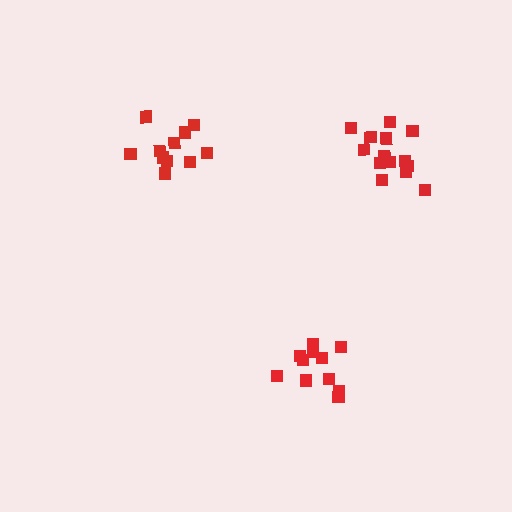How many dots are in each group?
Group 1: 11 dots, Group 2: 15 dots, Group 3: 11 dots (37 total).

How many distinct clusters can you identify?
There are 3 distinct clusters.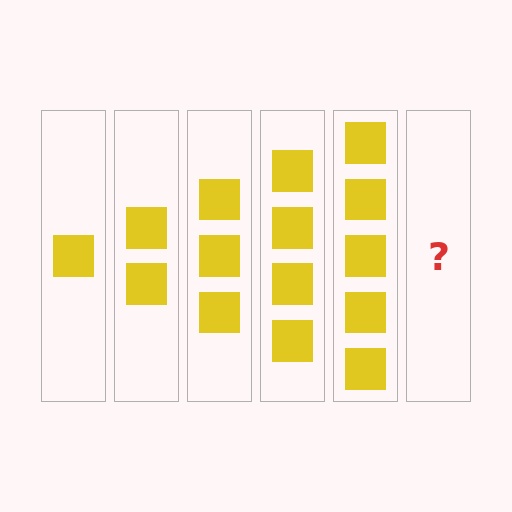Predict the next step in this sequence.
The next step is 6 squares.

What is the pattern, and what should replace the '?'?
The pattern is that each step adds one more square. The '?' should be 6 squares.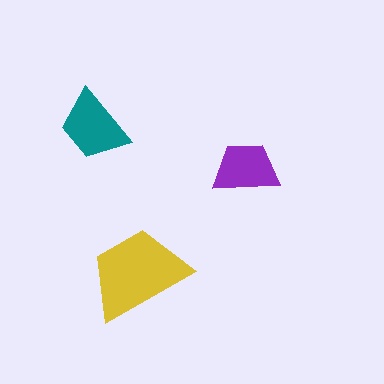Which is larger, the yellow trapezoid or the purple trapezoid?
The yellow one.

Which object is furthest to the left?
The teal trapezoid is leftmost.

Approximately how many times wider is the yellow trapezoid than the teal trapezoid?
About 1.5 times wider.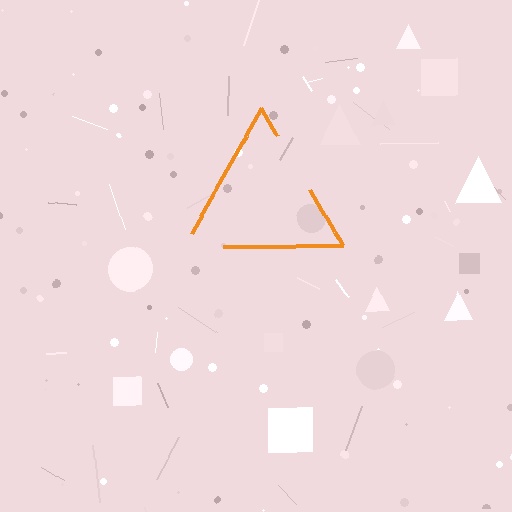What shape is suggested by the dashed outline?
The dashed outline suggests a triangle.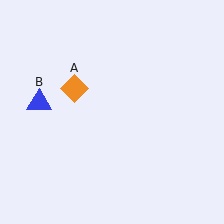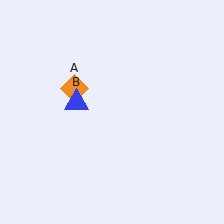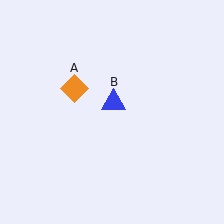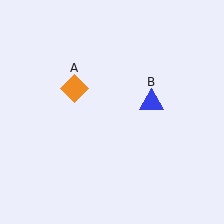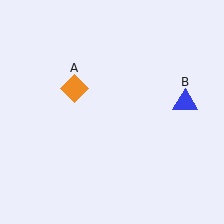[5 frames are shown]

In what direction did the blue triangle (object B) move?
The blue triangle (object B) moved right.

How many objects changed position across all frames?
1 object changed position: blue triangle (object B).